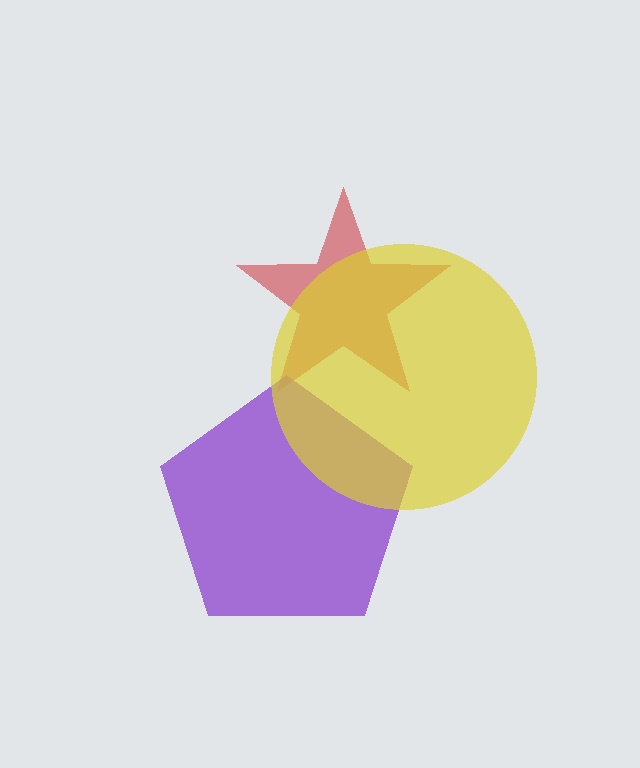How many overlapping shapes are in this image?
There are 3 overlapping shapes in the image.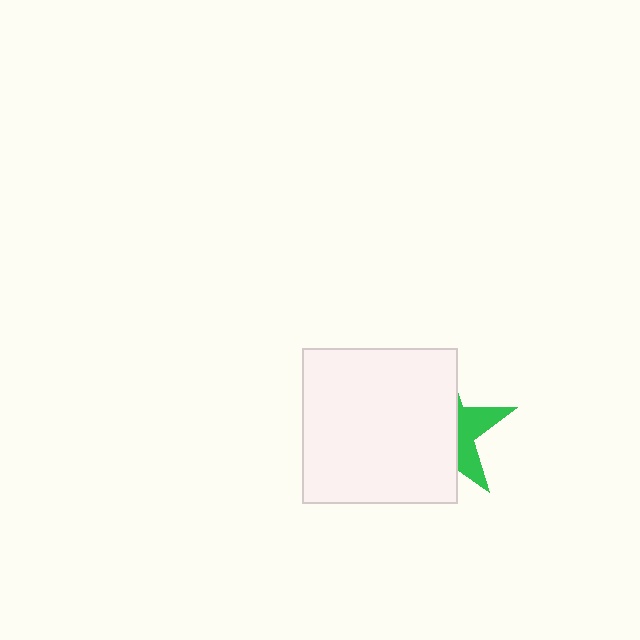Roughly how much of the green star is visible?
A small part of it is visible (roughly 33%).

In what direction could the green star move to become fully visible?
The green star could move right. That would shift it out from behind the white square entirely.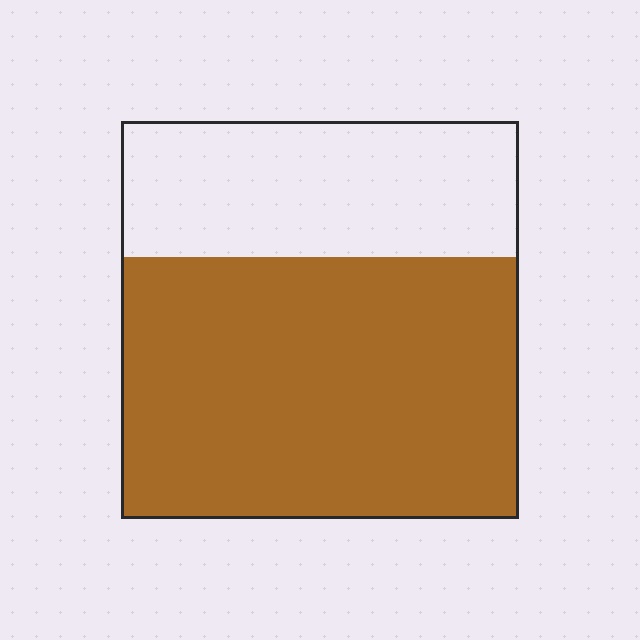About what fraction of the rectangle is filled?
About two thirds (2/3).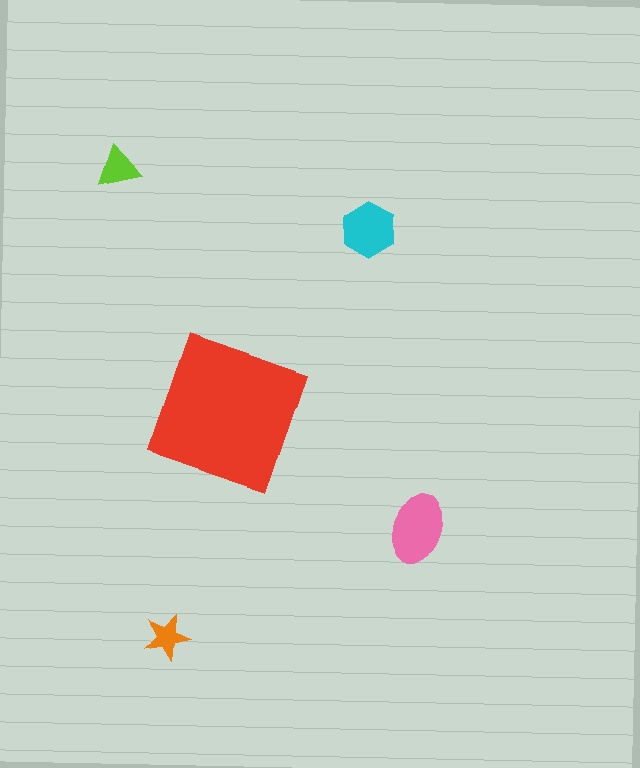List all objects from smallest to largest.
The orange star, the lime triangle, the cyan hexagon, the pink ellipse, the red square.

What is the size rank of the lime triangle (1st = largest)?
4th.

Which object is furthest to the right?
The pink ellipse is rightmost.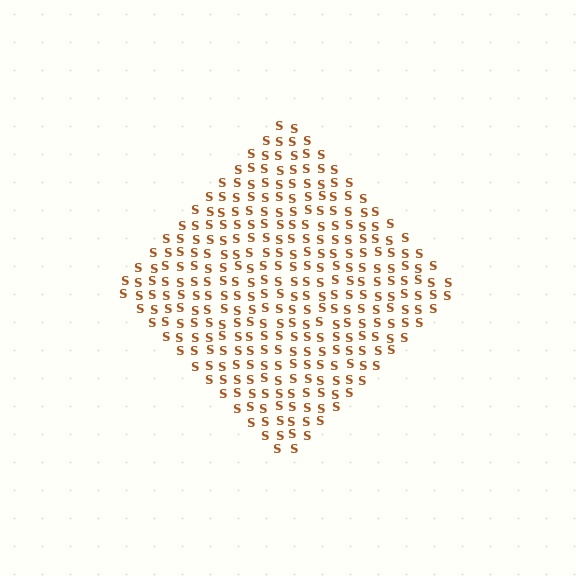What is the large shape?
The large shape is a diamond.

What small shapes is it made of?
It is made of small letter S's.